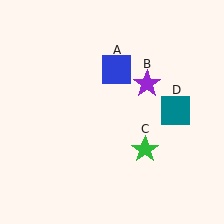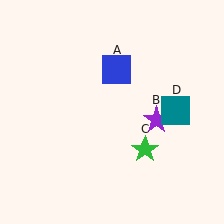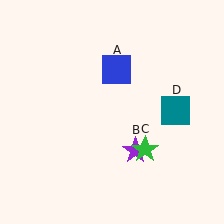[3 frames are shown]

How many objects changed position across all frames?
1 object changed position: purple star (object B).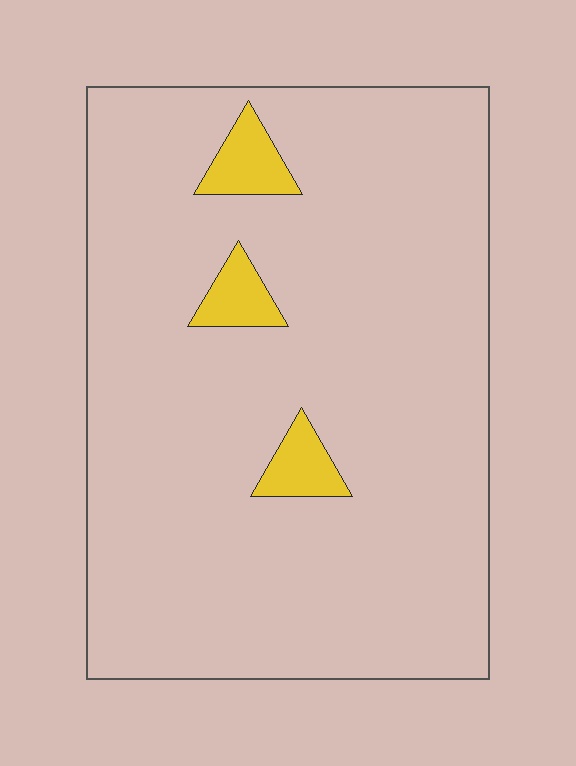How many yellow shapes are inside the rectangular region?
3.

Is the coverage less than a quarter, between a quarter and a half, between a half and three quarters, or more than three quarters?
Less than a quarter.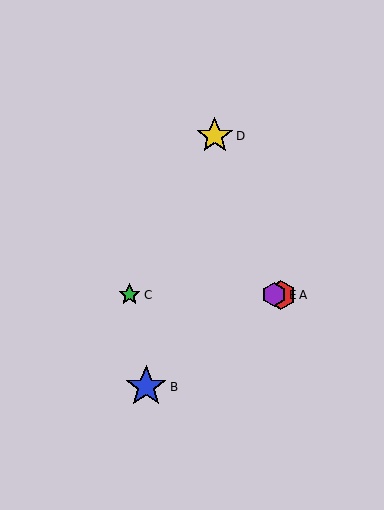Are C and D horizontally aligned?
No, C is at y≈295 and D is at y≈136.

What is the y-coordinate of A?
Object A is at y≈295.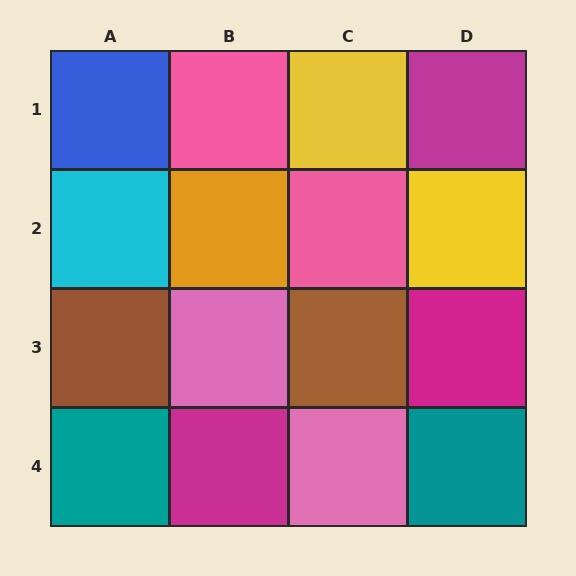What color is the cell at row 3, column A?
Brown.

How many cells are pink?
4 cells are pink.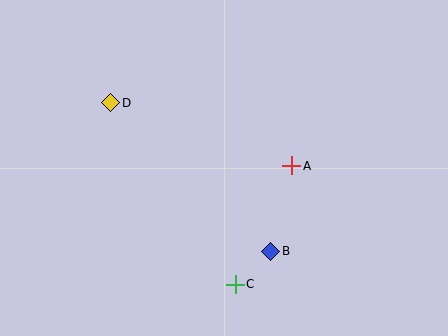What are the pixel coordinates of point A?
Point A is at (292, 166).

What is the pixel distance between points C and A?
The distance between C and A is 131 pixels.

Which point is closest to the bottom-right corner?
Point B is closest to the bottom-right corner.